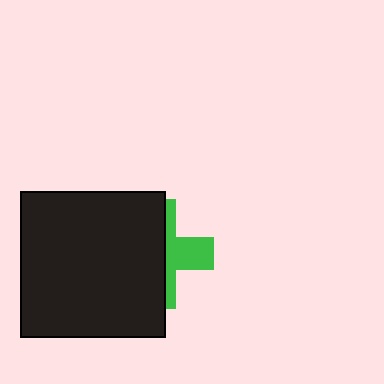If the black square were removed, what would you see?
You would see the complete green cross.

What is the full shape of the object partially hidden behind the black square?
The partially hidden object is a green cross.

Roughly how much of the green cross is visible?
A small part of it is visible (roughly 38%).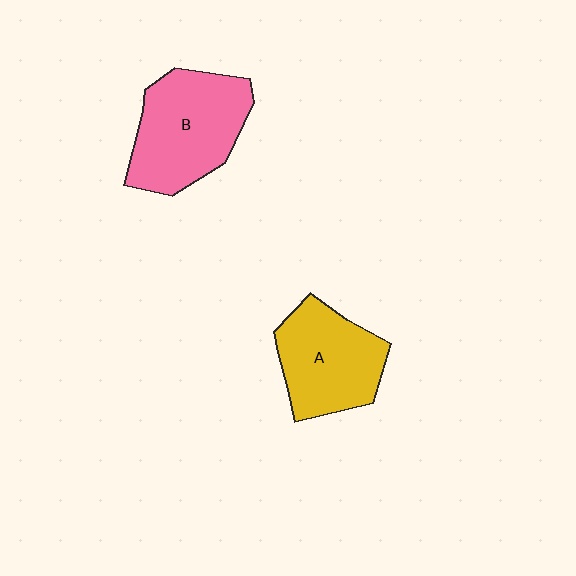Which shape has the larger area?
Shape B (pink).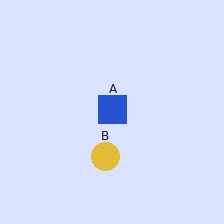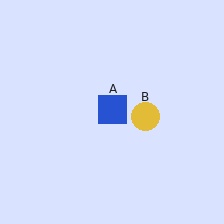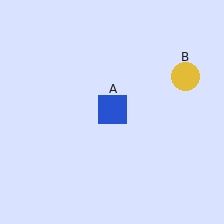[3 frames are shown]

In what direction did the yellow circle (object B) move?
The yellow circle (object B) moved up and to the right.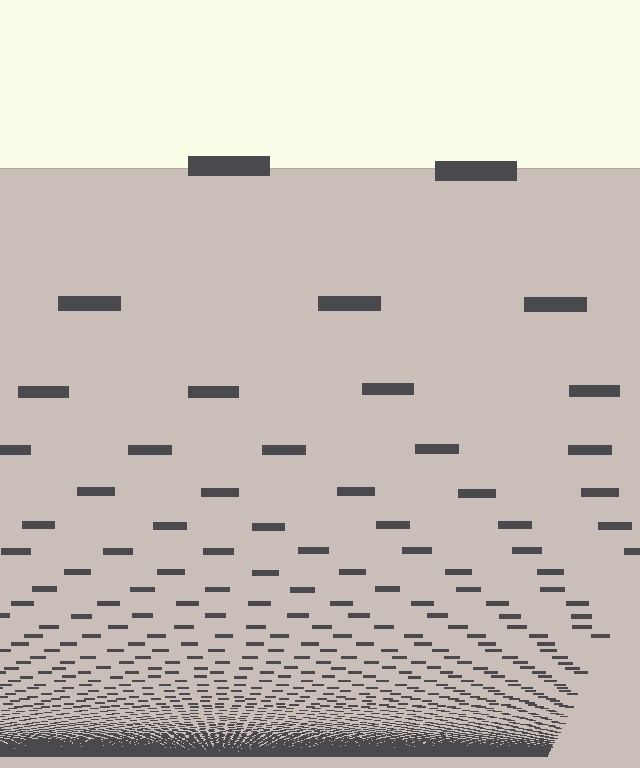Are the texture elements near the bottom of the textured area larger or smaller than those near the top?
Smaller. The gradient is inverted — elements near the bottom are smaller and denser.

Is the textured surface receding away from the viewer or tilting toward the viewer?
The surface appears to tilt toward the viewer. Texture elements get larger and sparser toward the top.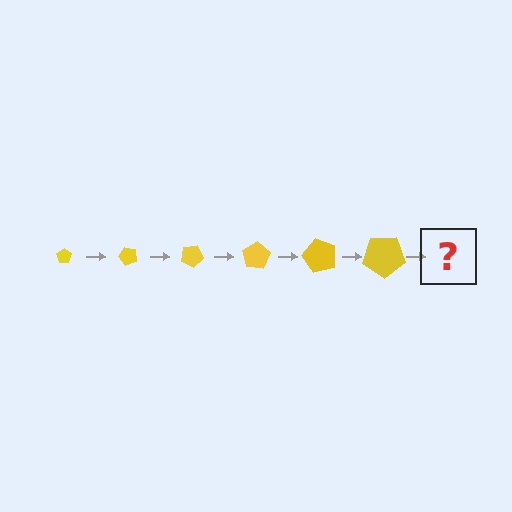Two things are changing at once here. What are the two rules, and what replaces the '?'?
The two rules are that the pentagon grows larger each step and it rotates 50 degrees each step. The '?' should be a pentagon, larger than the previous one and rotated 300 degrees from the start.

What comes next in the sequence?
The next element should be a pentagon, larger than the previous one and rotated 300 degrees from the start.